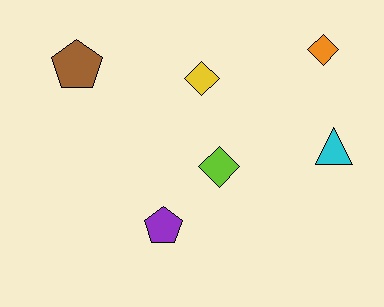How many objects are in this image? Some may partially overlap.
There are 6 objects.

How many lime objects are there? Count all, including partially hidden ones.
There is 1 lime object.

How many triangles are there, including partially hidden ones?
There is 1 triangle.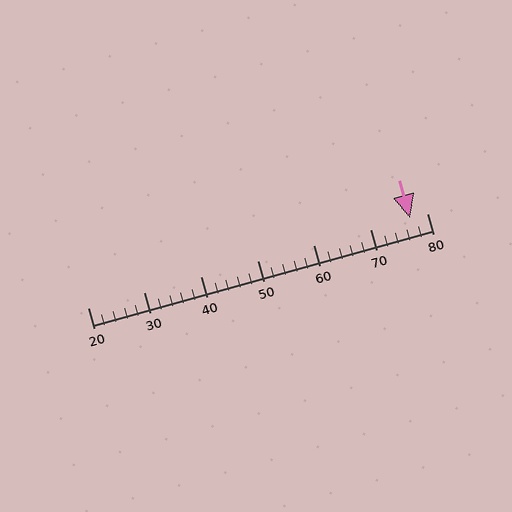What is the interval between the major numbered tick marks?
The major tick marks are spaced 10 units apart.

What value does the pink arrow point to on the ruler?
The pink arrow points to approximately 77.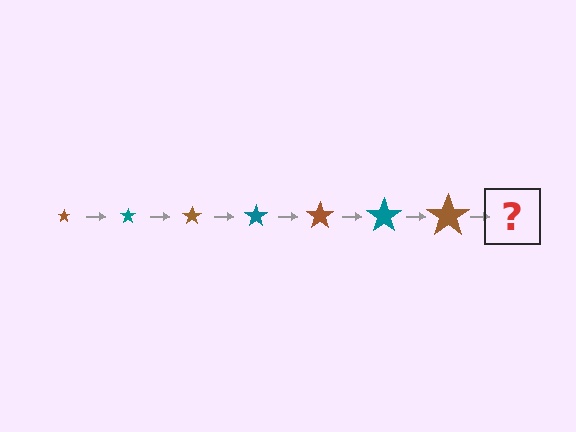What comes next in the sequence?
The next element should be a teal star, larger than the previous one.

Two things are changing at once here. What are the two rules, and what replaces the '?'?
The two rules are that the star grows larger each step and the color cycles through brown and teal. The '?' should be a teal star, larger than the previous one.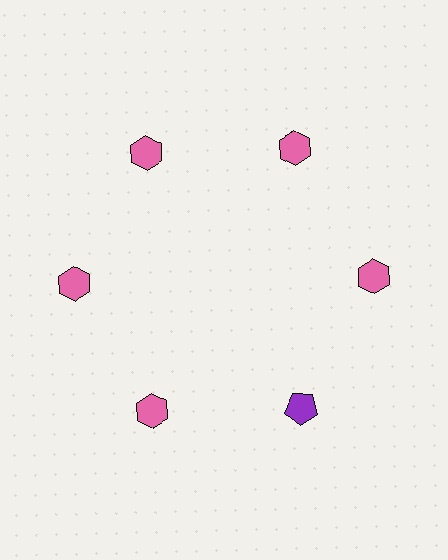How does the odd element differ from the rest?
It differs in both color (purple instead of pink) and shape (pentagon instead of hexagon).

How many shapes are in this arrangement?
There are 6 shapes arranged in a ring pattern.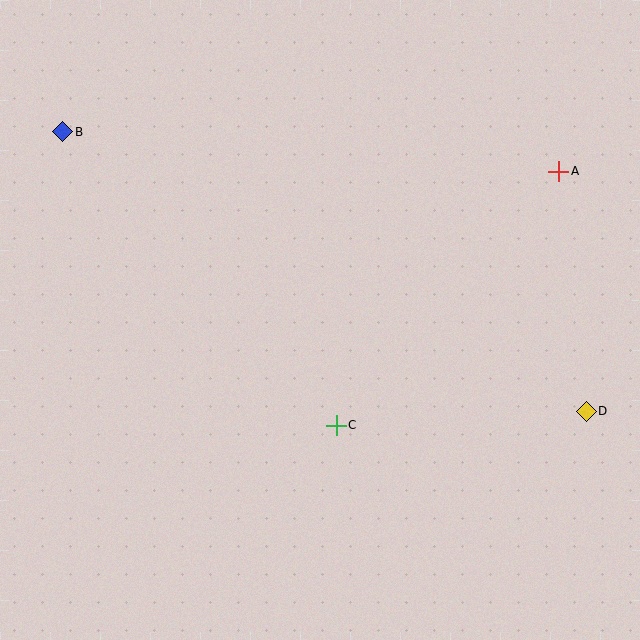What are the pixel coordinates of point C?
Point C is at (336, 425).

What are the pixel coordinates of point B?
Point B is at (63, 132).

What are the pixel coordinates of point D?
Point D is at (586, 411).